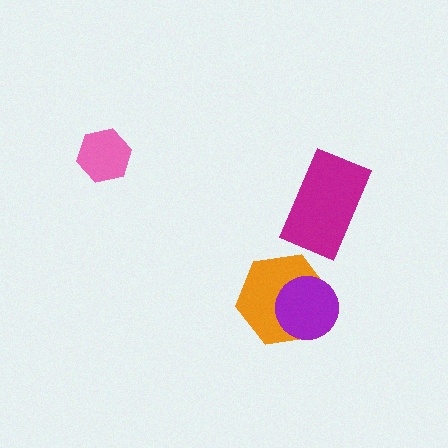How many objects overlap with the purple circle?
1 object overlaps with the purple circle.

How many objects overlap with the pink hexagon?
0 objects overlap with the pink hexagon.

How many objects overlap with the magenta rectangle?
0 objects overlap with the magenta rectangle.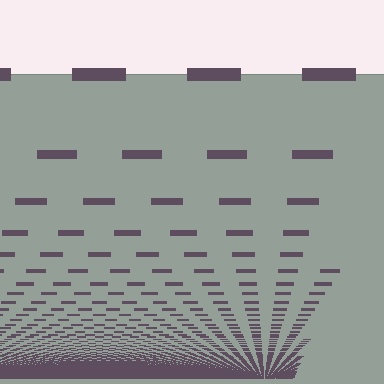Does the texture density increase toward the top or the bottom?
Density increases toward the bottom.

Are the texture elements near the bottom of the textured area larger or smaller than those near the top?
Smaller. The gradient is inverted — elements near the bottom are smaller and denser.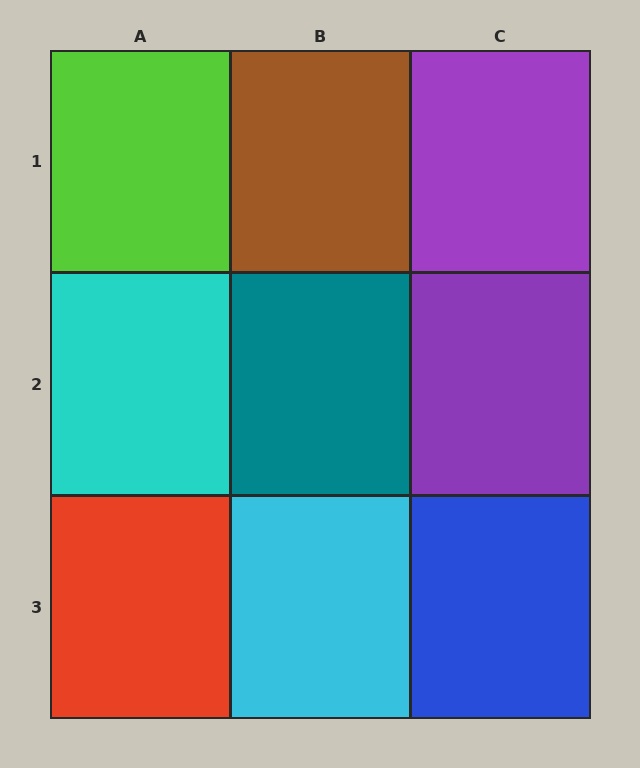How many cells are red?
1 cell is red.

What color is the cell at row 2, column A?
Cyan.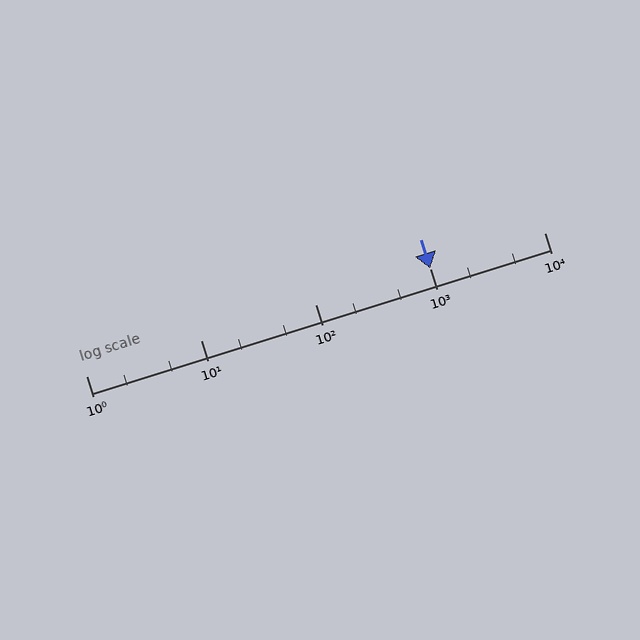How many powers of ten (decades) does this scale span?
The scale spans 4 decades, from 1 to 10000.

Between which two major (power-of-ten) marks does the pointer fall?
The pointer is between 1000 and 10000.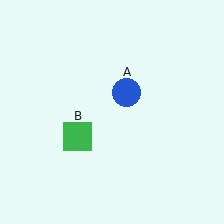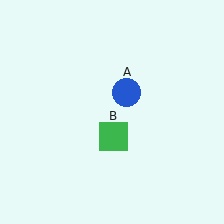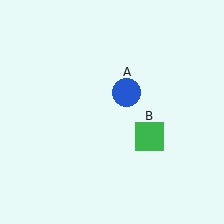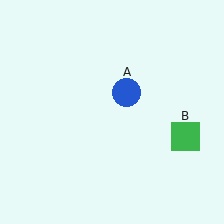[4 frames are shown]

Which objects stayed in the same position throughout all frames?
Blue circle (object A) remained stationary.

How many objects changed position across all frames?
1 object changed position: green square (object B).